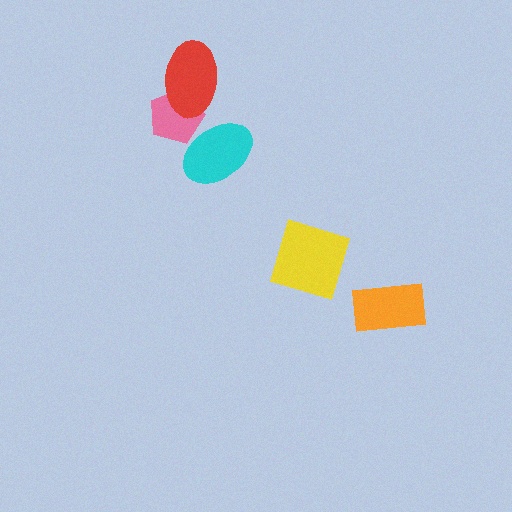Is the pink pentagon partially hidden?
Yes, it is partially covered by another shape.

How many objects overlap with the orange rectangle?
0 objects overlap with the orange rectangle.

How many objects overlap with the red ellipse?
1 object overlaps with the red ellipse.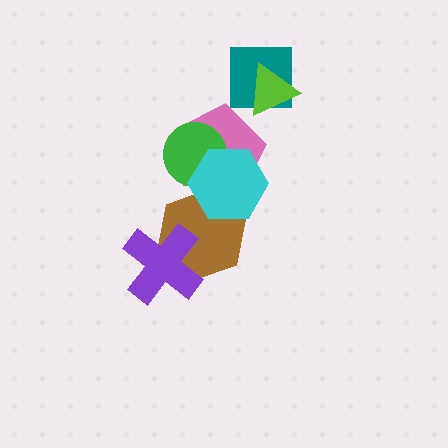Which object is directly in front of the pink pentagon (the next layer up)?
The brown hexagon is directly in front of the pink pentagon.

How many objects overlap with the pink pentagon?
3 objects overlap with the pink pentagon.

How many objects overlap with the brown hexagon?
3 objects overlap with the brown hexagon.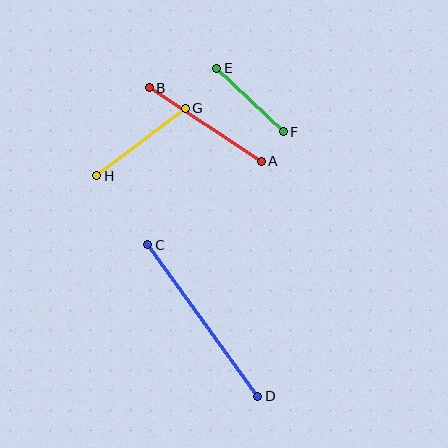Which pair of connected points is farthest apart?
Points C and D are farthest apart.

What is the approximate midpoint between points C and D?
The midpoint is at approximately (203, 321) pixels.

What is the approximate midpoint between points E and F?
The midpoint is at approximately (250, 100) pixels.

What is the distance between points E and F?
The distance is approximately 92 pixels.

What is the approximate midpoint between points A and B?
The midpoint is at approximately (205, 124) pixels.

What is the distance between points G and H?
The distance is approximately 111 pixels.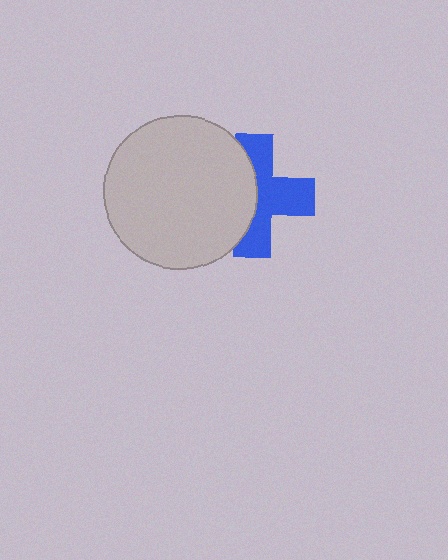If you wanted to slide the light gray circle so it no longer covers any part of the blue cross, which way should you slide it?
Slide it left — that is the most direct way to separate the two shapes.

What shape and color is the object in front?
The object in front is a light gray circle.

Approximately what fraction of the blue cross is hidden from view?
Roughly 44% of the blue cross is hidden behind the light gray circle.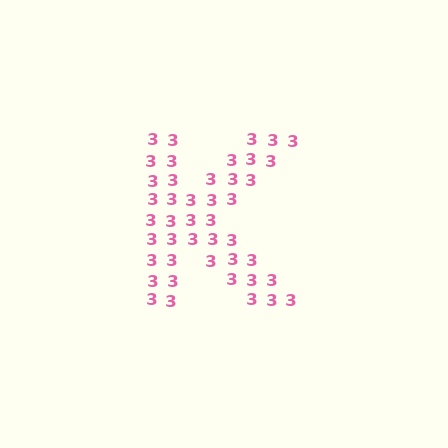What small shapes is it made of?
It is made of small digit 3's.